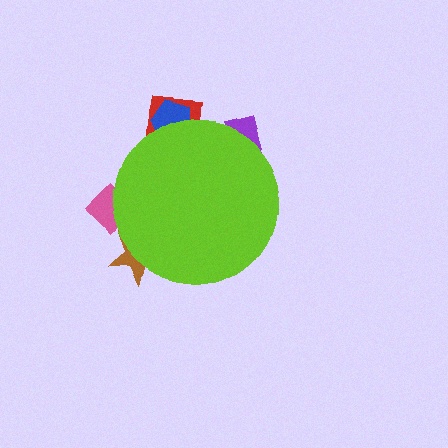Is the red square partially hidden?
Yes, the red square is partially hidden behind the lime circle.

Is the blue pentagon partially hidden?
Yes, the blue pentagon is partially hidden behind the lime circle.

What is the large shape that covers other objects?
A lime circle.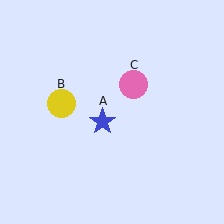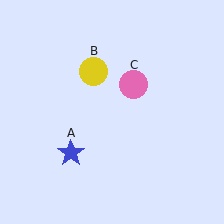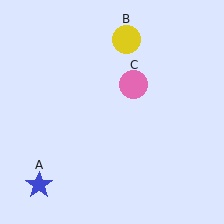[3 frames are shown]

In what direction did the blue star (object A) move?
The blue star (object A) moved down and to the left.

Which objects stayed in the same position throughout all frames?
Pink circle (object C) remained stationary.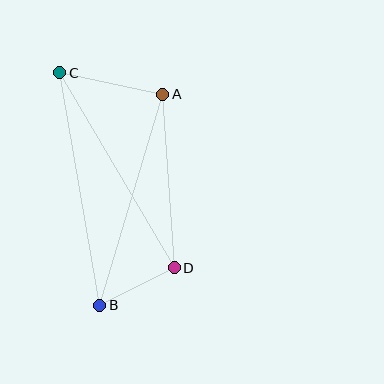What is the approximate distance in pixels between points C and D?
The distance between C and D is approximately 226 pixels.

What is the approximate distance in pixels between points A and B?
The distance between A and B is approximately 220 pixels.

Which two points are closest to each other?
Points B and D are closest to each other.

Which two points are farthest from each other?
Points B and C are farthest from each other.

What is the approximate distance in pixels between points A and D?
The distance between A and D is approximately 174 pixels.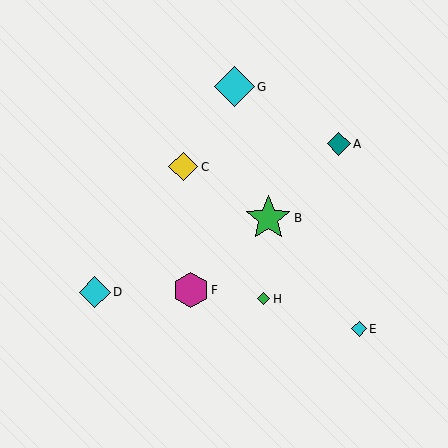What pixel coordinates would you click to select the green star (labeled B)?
Click at (268, 218) to select the green star B.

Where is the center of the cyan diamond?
The center of the cyan diamond is at (234, 87).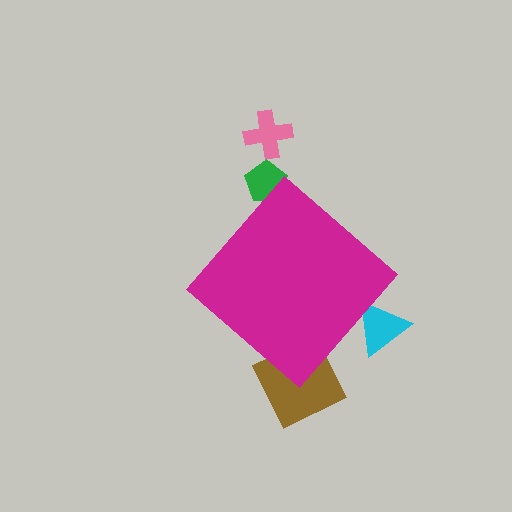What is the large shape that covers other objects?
A magenta diamond.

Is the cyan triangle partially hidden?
Yes, the cyan triangle is partially hidden behind the magenta diamond.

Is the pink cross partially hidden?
No, the pink cross is fully visible.